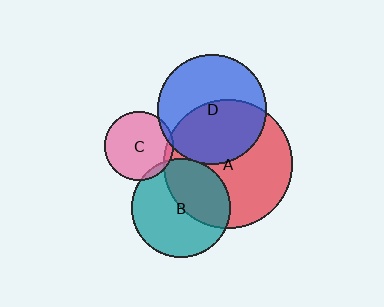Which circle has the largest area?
Circle A (red).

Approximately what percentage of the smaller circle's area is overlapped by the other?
Approximately 40%.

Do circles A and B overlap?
Yes.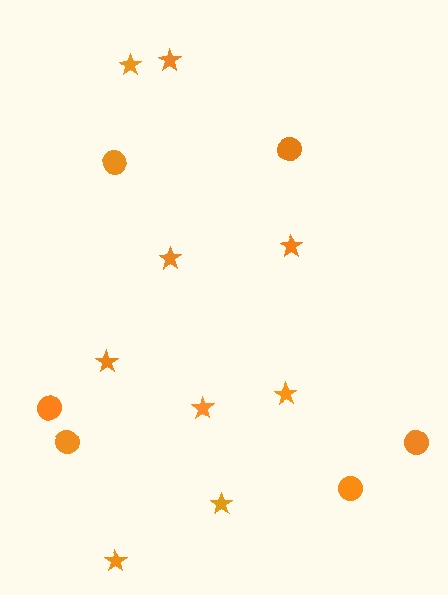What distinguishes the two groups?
There are 2 groups: one group of circles (6) and one group of stars (9).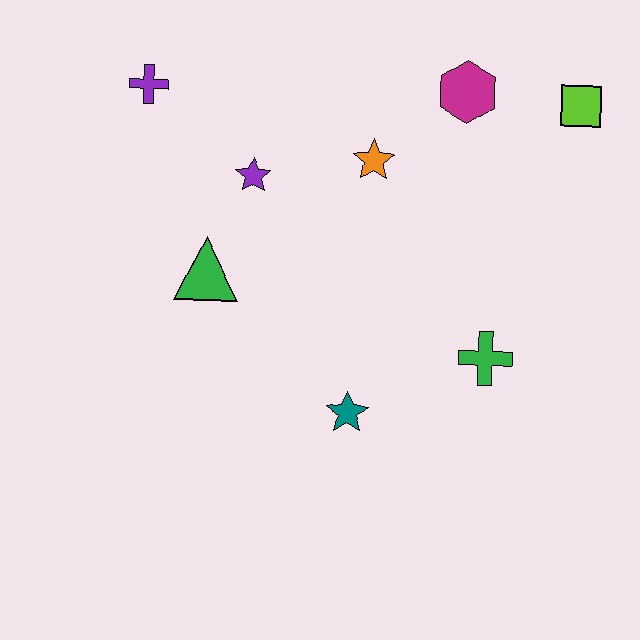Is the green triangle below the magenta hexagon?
Yes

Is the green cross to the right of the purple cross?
Yes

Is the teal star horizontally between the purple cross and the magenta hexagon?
Yes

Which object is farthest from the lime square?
The purple cross is farthest from the lime square.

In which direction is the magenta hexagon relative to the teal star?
The magenta hexagon is above the teal star.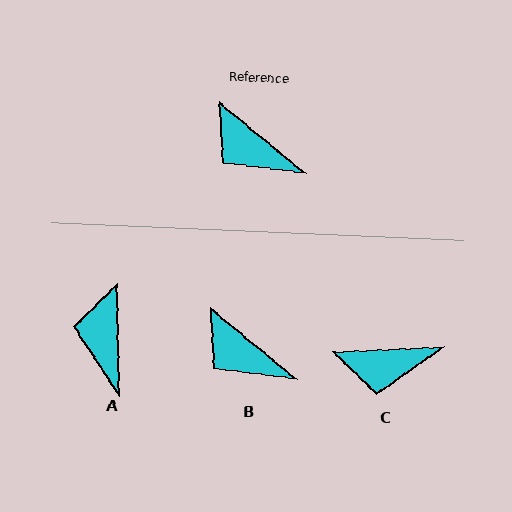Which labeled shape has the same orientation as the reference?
B.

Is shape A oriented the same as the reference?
No, it is off by about 49 degrees.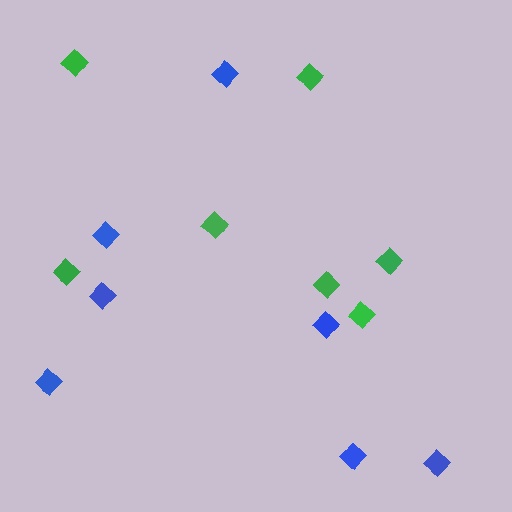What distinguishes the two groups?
There are 2 groups: one group of green diamonds (7) and one group of blue diamonds (7).